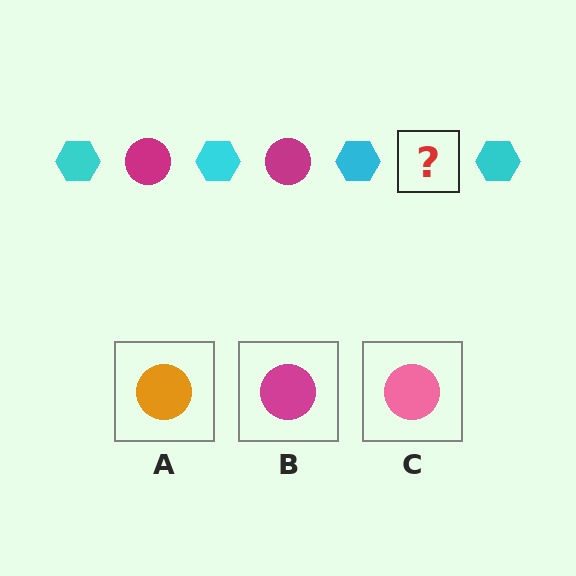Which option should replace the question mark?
Option B.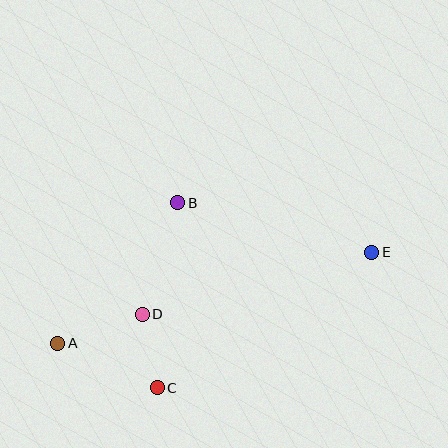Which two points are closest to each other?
Points C and D are closest to each other.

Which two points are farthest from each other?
Points A and E are farthest from each other.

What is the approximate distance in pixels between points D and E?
The distance between D and E is approximately 238 pixels.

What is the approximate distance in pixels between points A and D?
The distance between A and D is approximately 89 pixels.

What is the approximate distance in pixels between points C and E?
The distance between C and E is approximately 254 pixels.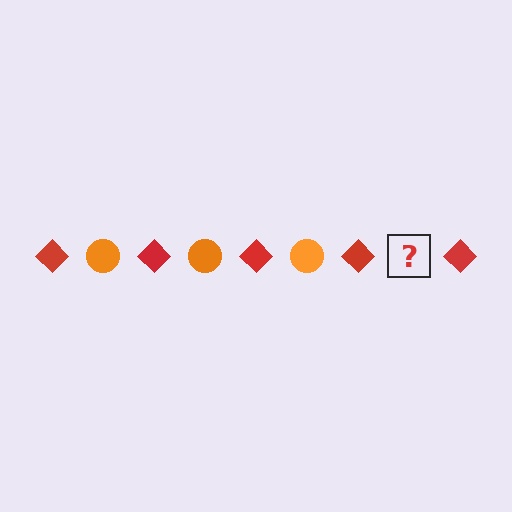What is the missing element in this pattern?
The missing element is an orange circle.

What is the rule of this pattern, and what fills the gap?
The rule is that the pattern alternates between red diamond and orange circle. The gap should be filled with an orange circle.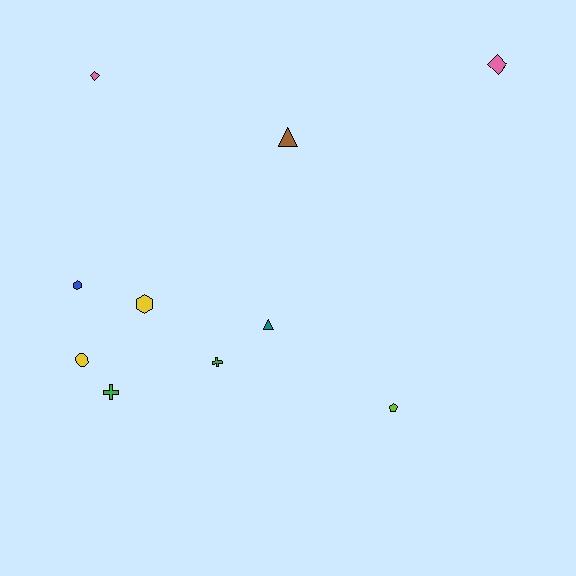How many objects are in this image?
There are 10 objects.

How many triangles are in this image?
There are 2 triangles.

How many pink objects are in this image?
There are 2 pink objects.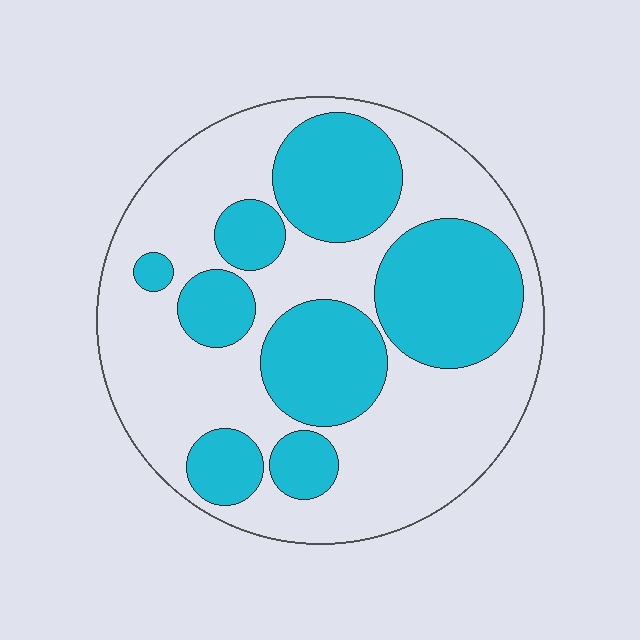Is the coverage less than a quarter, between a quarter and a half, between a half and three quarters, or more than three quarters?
Between a quarter and a half.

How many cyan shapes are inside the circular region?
8.